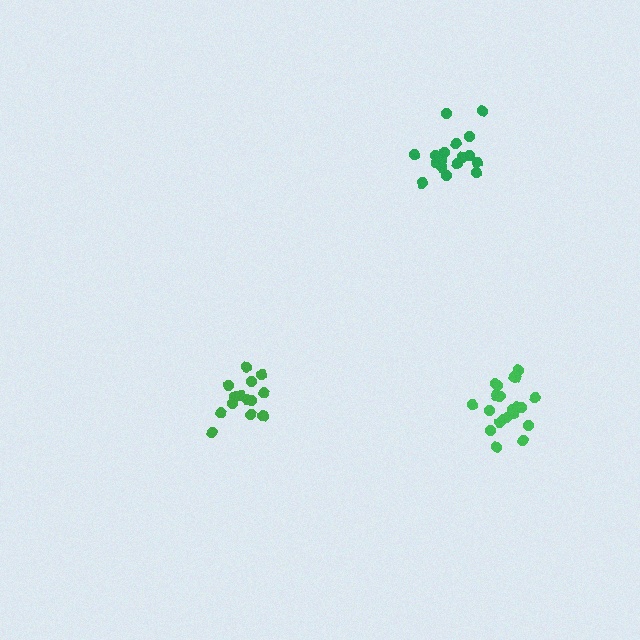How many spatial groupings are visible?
There are 3 spatial groupings.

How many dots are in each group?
Group 1: 15 dots, Group 2: 17 dots, Group 3: 21 dots (53 total).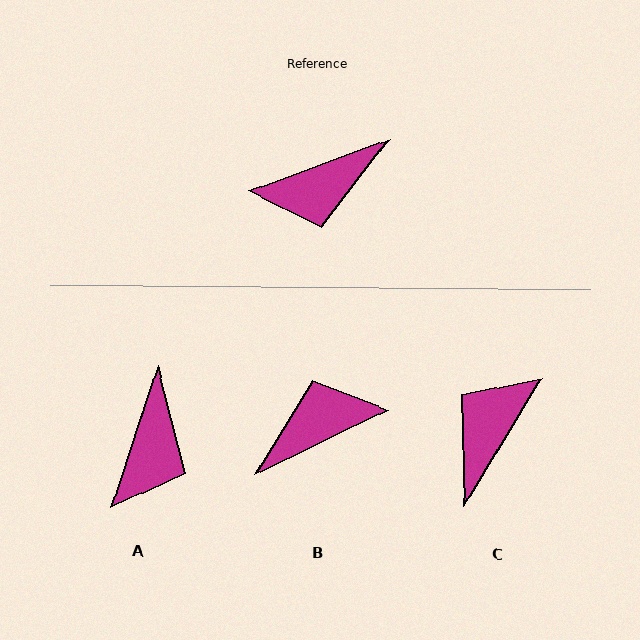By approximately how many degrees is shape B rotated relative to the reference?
Approximately 174 degrees clockwise.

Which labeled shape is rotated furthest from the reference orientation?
B, about 174 degrees away.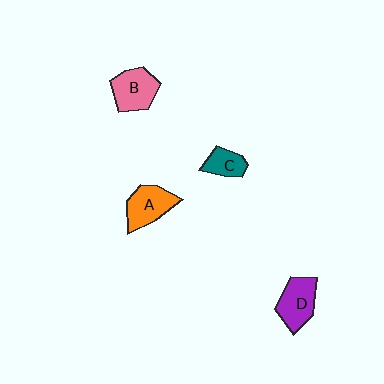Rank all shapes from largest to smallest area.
From largest to smallest: B (pink), D (purple), A (orange), C (teal).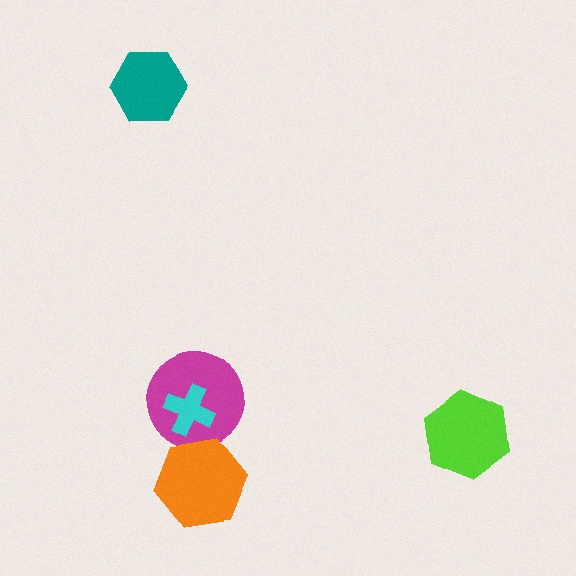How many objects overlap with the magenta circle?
2 objects overlap with the magenta circle.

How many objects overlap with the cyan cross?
1 object overlaps with the cyan cross.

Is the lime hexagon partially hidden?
No, no other shape covers it.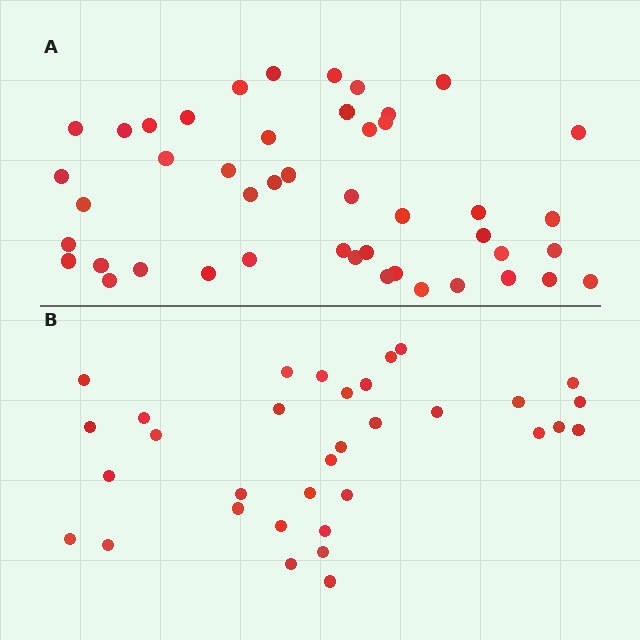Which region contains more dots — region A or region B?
Region A (the top region) has more dots.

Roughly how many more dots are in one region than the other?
Region A has approximately 15 more dots than region B.